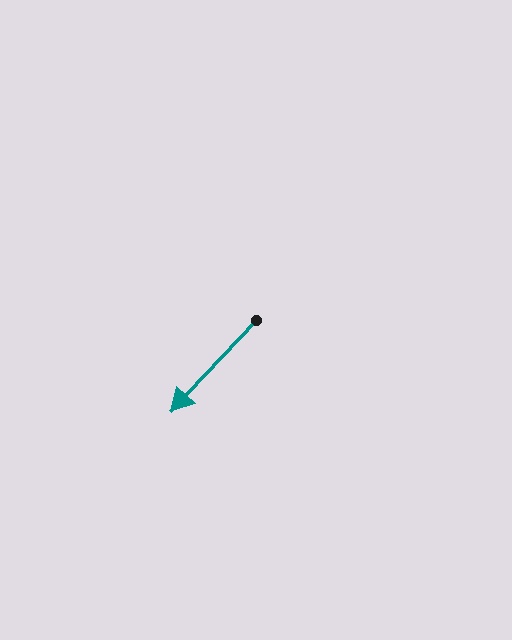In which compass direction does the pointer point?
Southwest.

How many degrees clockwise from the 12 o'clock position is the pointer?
Approximately 223 degrees.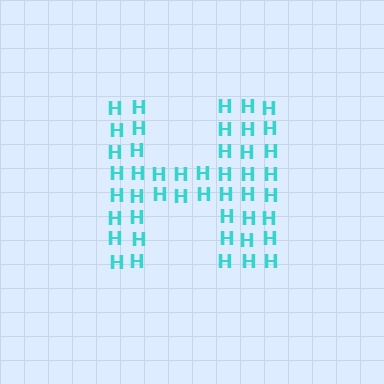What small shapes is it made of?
It is made of small letter H's.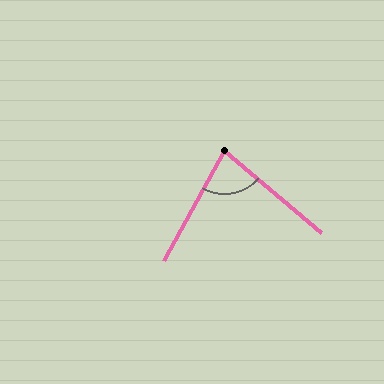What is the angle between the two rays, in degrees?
Approximately 78 degrees.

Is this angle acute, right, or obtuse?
It is acute.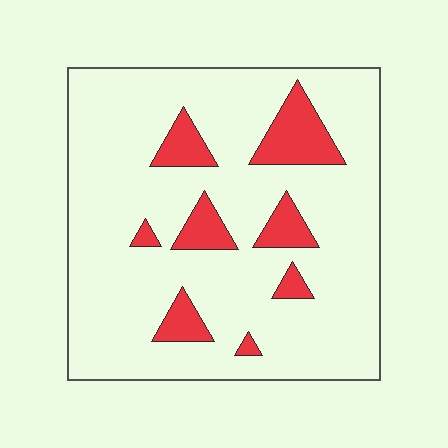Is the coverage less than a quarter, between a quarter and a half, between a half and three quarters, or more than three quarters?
Less than a quarter.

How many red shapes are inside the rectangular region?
8.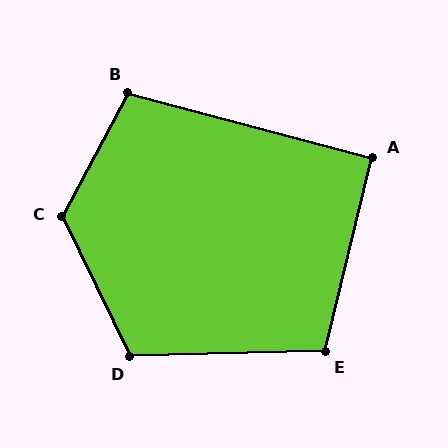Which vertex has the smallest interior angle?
A, at approximately 91 degrees.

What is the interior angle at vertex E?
Approximately 105 degrees (obtuse).